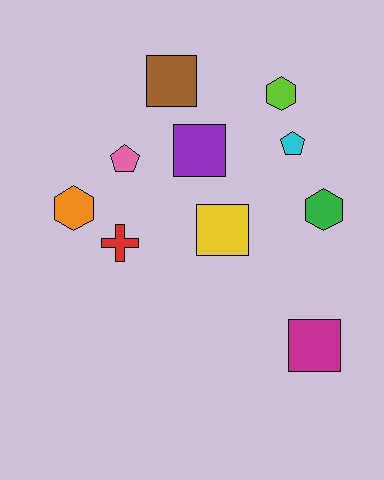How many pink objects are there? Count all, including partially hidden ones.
There is 1 pink object.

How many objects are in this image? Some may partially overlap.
There are 10 objects.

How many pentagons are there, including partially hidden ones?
There are 2 pentagons.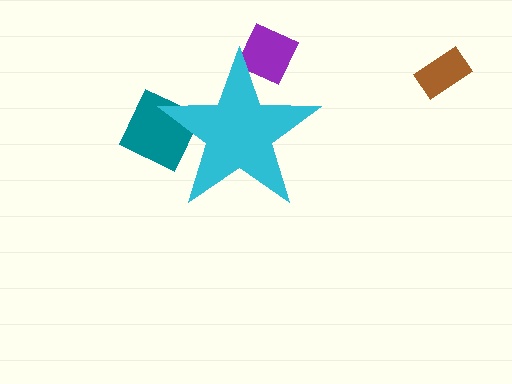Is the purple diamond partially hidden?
Yes, the purple diamond is partially hidden behind the cyan star.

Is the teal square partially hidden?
Yes, the teal square is partially hidden behind the cyan star.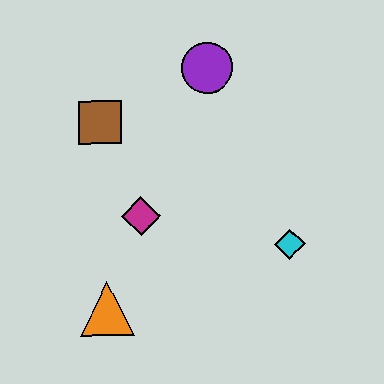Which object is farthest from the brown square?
The cyan diamond is farthest from the brown square.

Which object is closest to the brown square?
The magenta diamond is closest to the brown square.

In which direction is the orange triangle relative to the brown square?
The orange triangle is below the brown square.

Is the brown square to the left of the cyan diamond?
Yes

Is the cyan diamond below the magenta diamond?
Yes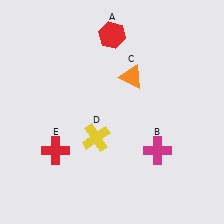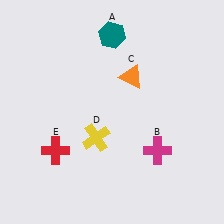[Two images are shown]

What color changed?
The hexagon (A) changed from red in Image 1 to teal in Image 2.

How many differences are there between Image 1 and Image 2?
There is 1 difference between the two images.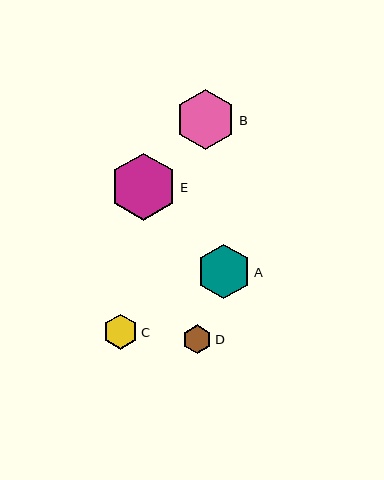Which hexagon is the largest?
Hexagon E is the largest with a size of approximately 67 pixels.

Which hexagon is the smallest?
Hexagon D is the smallest with a size of approximately 29 pixels.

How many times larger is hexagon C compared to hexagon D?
Hexagon C is approximately 1.2 times the size of hexagon D.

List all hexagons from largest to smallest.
From largest to smallest: E, B, A, C, D.